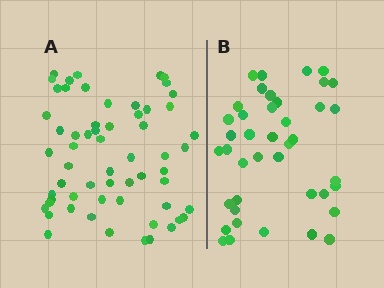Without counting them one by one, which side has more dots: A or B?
Region A (the left region) has more dots.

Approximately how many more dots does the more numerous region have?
Region A has approximately 20 more dots than region B.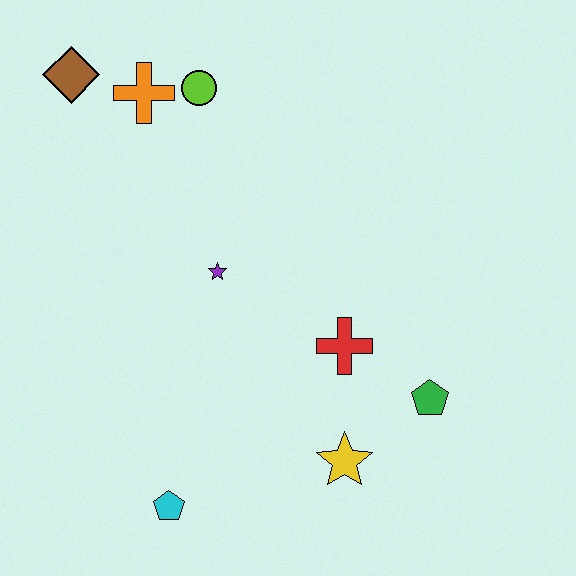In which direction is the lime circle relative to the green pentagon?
The lime circle is above the green pentagon.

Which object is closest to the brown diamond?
The orange cross is closest to the brown diamond.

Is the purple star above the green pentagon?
Yes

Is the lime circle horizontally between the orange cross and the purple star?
Yes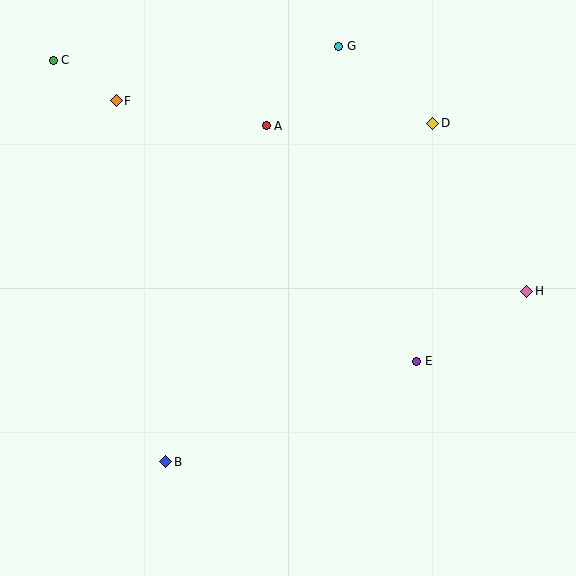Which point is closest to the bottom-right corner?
Point E is closest to the bottom-right corner.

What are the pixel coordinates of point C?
Point C is at (53, 60).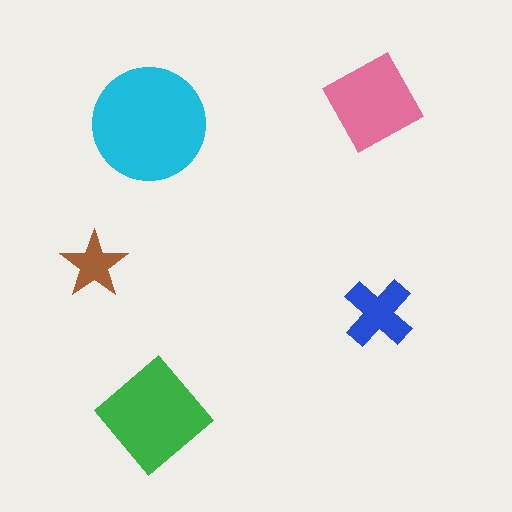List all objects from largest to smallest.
The cyan circle, the green diamond, the pink diamond, the blue cross, the brown star.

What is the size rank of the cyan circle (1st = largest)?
1st.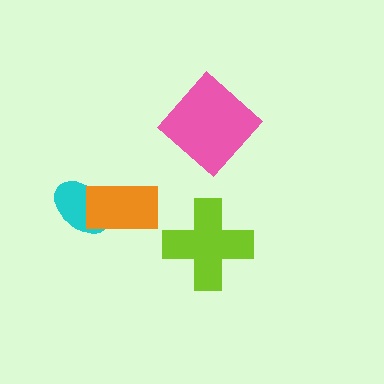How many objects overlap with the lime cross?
0 objects overlap with the lime cross.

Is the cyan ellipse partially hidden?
Yes, it is partially covered by another shape.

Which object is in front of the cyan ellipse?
The orange rectangle is in front of the cyan ellipse.